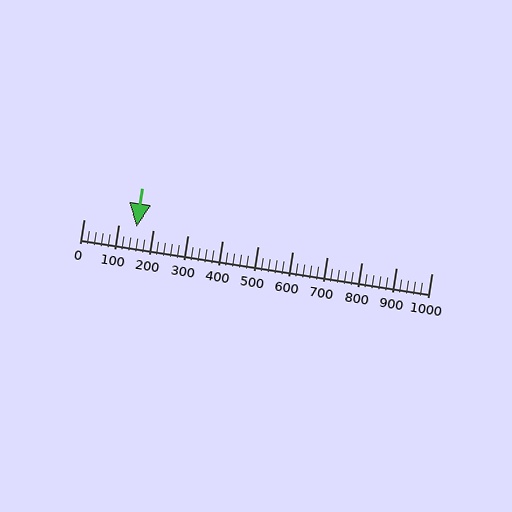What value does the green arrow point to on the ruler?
The green arrow points to approximately 153.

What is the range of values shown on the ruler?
The ruler shows values from 0 to 1000.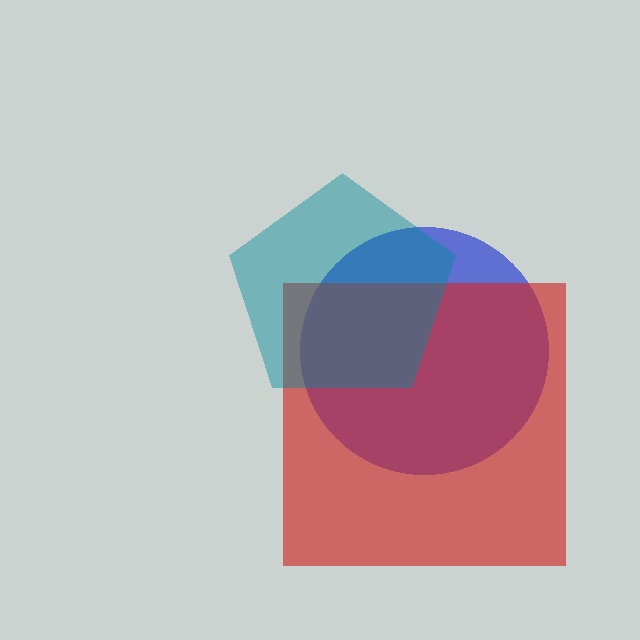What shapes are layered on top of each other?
The layered shapes are: a blue circle, a red square, a teal pentagon.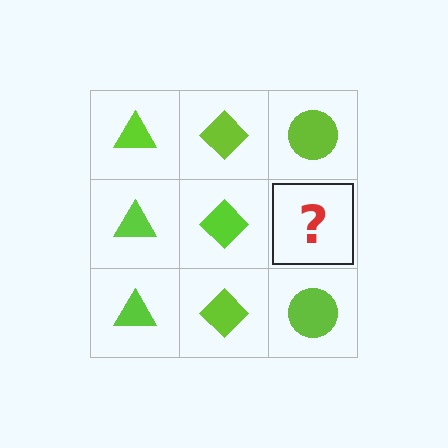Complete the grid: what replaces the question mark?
The question mark should be replaced with a lime circle.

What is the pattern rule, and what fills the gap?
The rule is that each column has a consistent shape. The gap should be filled with a lime circle.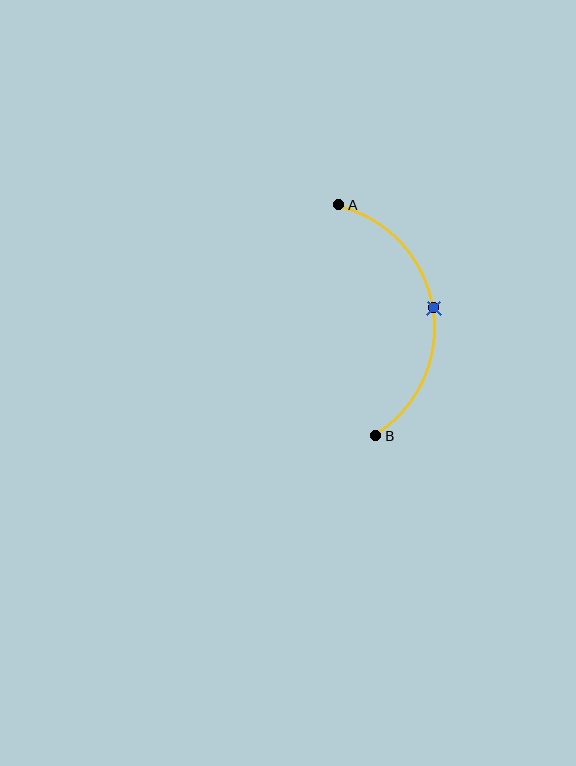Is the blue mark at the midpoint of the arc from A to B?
Yes. The blue mark lies on the arc at equal arc-length from both A and B — it is the arc midpoint.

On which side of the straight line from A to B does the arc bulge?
The arc bulges to the right of the straight line connecting A and B.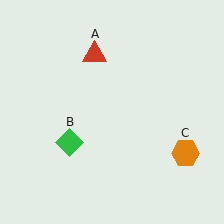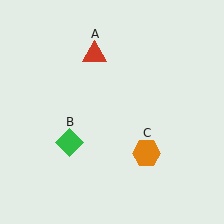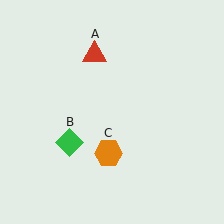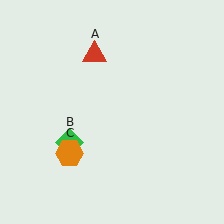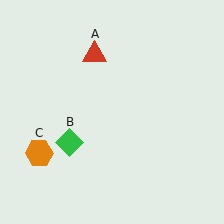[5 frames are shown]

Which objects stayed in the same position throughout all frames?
Red triangle (object A) and green diamond (object B) remained stationary.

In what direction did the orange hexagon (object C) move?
The orange hexagon (object C) moved left.